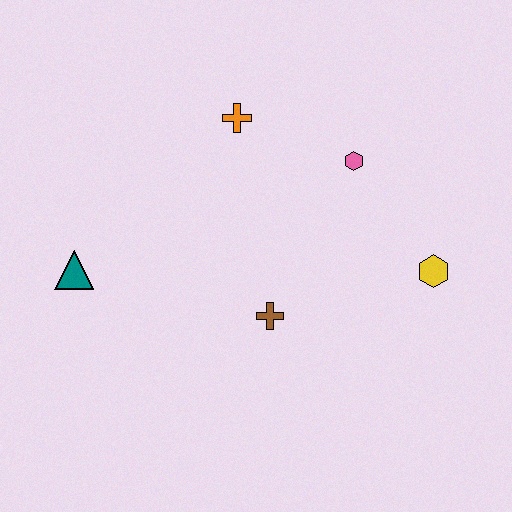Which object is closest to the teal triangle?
The brown cross is closest to the teal triangle.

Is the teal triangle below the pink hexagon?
Yes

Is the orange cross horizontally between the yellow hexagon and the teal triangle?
Yes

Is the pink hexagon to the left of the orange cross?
No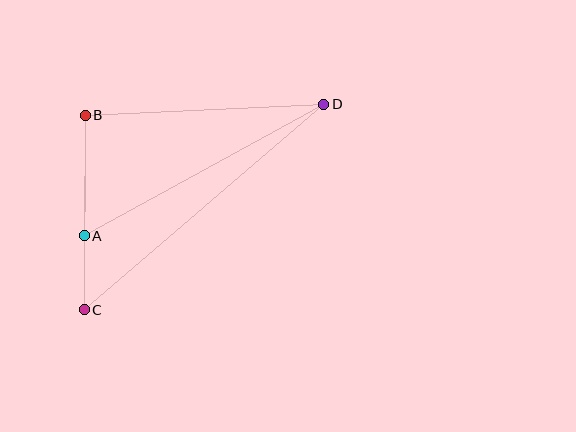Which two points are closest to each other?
Points A and C are closest to each other.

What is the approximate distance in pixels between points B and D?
The distance between B and D is approximately 239 pixels.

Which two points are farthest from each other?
Points C and D are farthest from each other.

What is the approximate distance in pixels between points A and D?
The distance between A and D is approximately 273 pixels.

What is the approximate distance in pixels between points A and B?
The distance between A and B is approximately 120 pixels.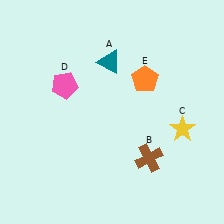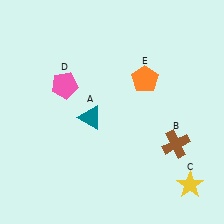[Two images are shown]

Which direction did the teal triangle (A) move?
The teal triangle (A) moved down.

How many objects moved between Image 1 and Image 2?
3 objects moved between the two images.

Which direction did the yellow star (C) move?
The yellow star (C) moved down.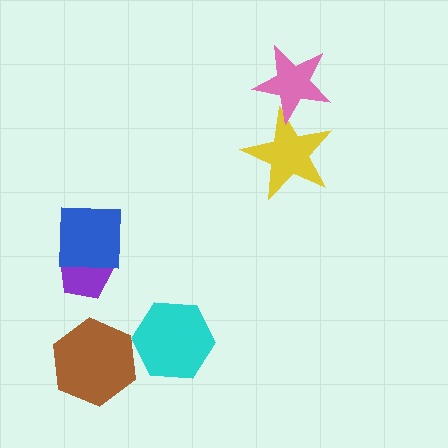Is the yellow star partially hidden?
Yes, it is partially covered by another shape.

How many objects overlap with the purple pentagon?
1 object overlaps with the purple pentagon.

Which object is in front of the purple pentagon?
The blue square is in front of the purple pentagon.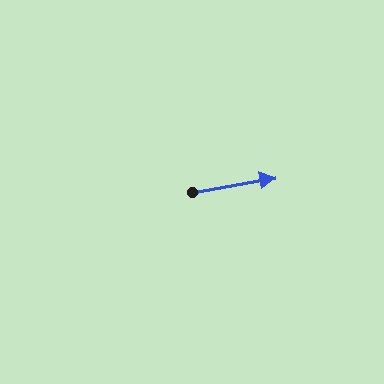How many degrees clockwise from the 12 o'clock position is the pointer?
Approximately 80 degrees.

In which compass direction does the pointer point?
East.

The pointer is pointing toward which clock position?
Roughly 3 o'clock.